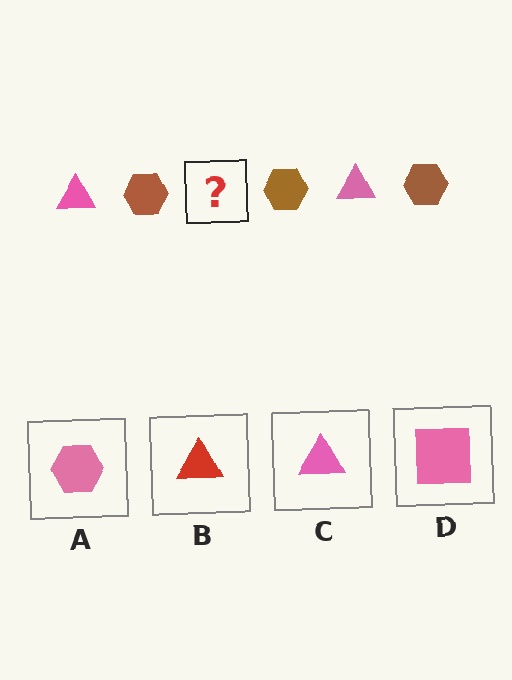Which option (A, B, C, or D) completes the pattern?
C.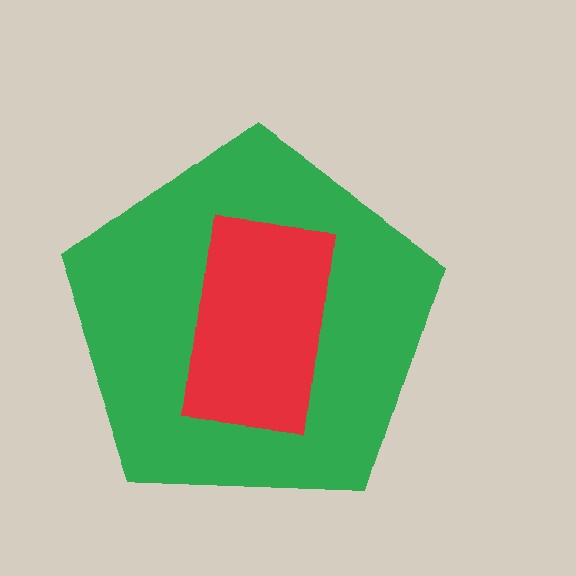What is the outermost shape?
The green pentagon.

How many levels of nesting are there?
2.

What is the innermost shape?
The red rectangle.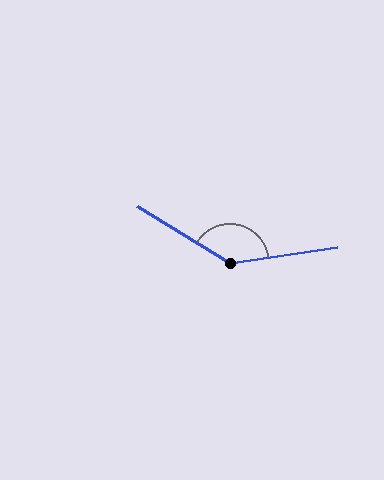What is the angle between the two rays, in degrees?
Approximately 140 degrees.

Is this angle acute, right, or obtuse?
It is obtuse.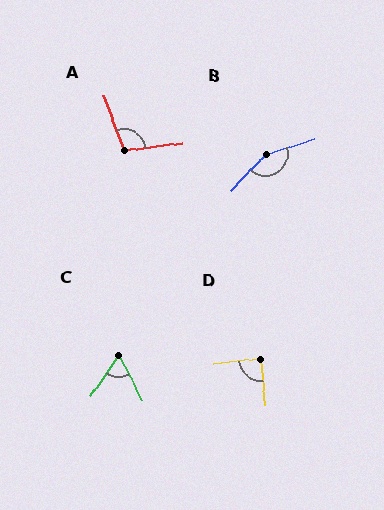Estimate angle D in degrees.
Approximately 90 degrees.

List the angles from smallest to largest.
C (62°), D (90°), A (103°), B (152°).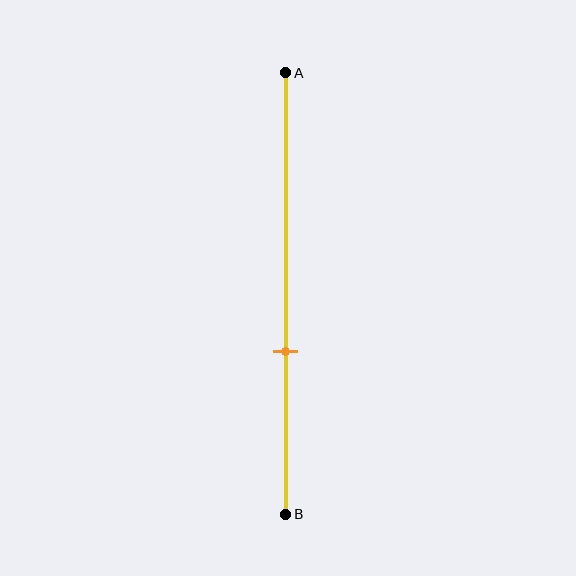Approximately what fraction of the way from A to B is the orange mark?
The orange mark is approximately 65% of the way from A to B.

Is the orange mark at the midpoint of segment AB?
No, the mark is at about 65% from A, not at the 50% midpoint.